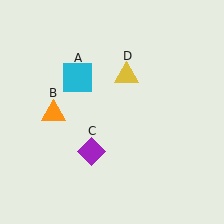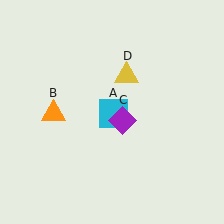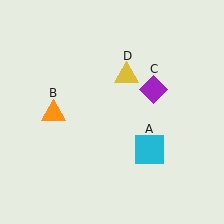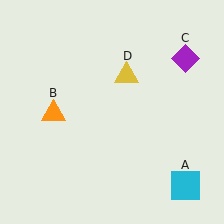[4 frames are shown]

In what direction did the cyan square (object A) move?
The cyan square (object A) moved down and to the right.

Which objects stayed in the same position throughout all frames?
Orange triangle (object B) and yellow triangle (object D) remained stationary.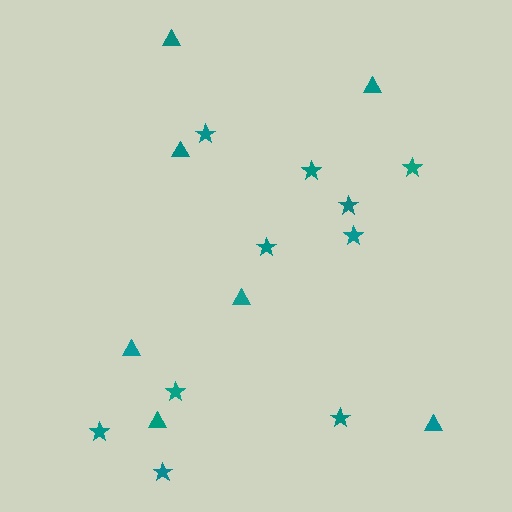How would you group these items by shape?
There are 2 groups: one group of triangles (7) and one group of stars (10).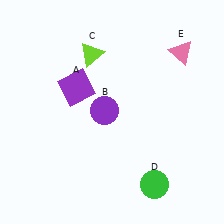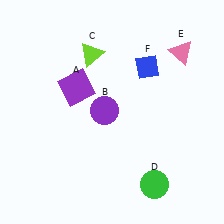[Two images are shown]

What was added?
A blue diamond (F) was added in Image 2.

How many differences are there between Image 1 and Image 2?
There is 1 difference between the two images.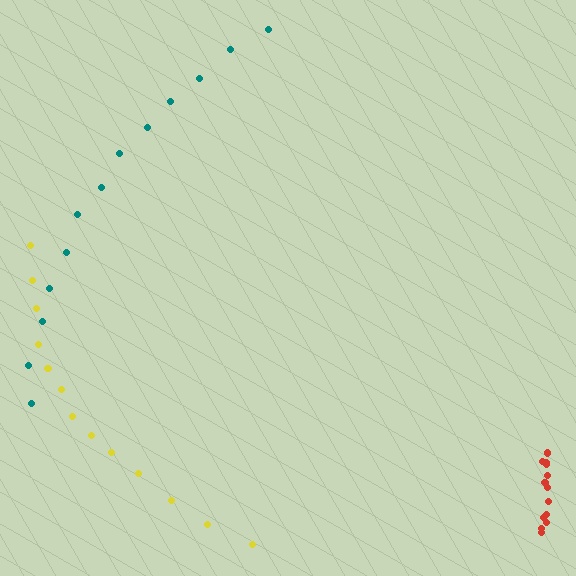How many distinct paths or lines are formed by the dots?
There are 3 distinct paths.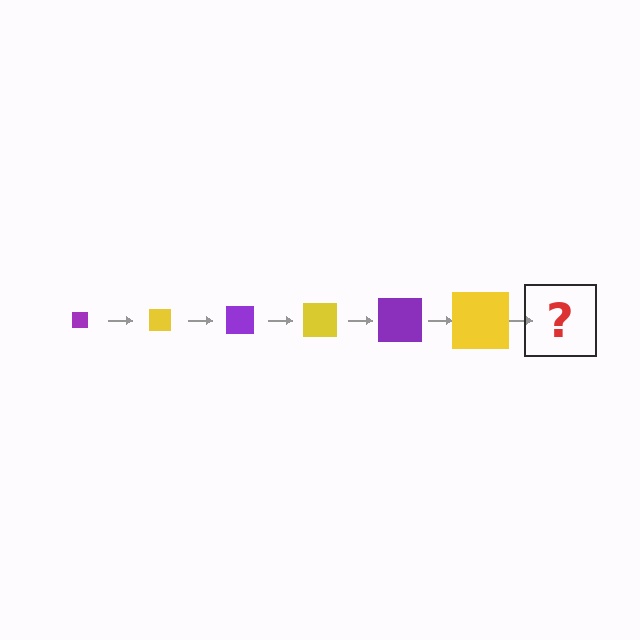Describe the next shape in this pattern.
It should be a purple square, larger than the previous one.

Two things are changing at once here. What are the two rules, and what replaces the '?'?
The two rules are that the square grows larger each step and the color cycles through purple and yellow. The '?' should be a purple square, larger than the previous one.